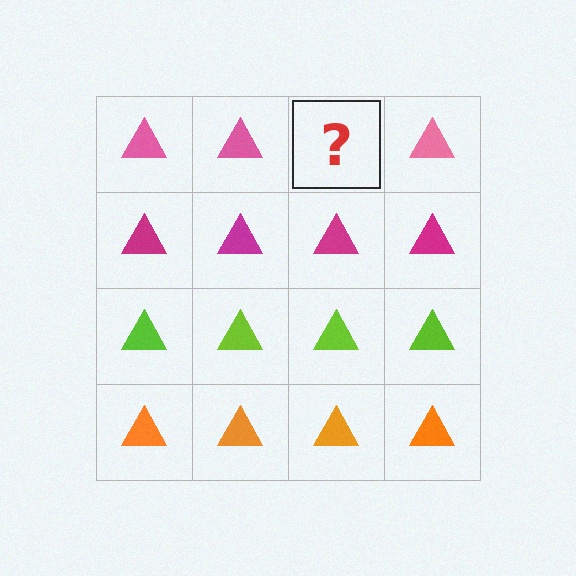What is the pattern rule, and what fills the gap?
The rule is that each row has a consistent color. The gap should be filled with a pink triangle.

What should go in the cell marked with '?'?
The missing cell should contain a pink triangle.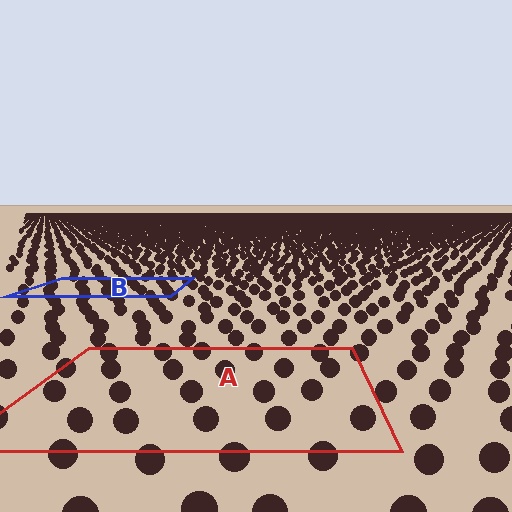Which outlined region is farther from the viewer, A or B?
Region B is farther from the viewer — the texture elements inside it appear smaller and more densely packed.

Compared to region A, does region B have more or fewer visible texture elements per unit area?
Region B has more texture elements per unit area — they are packed more densely because it is farther away.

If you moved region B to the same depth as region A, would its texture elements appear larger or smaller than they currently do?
They would appear larger. At a closer depth, the same texture elements are projected at a bigger on-screen size.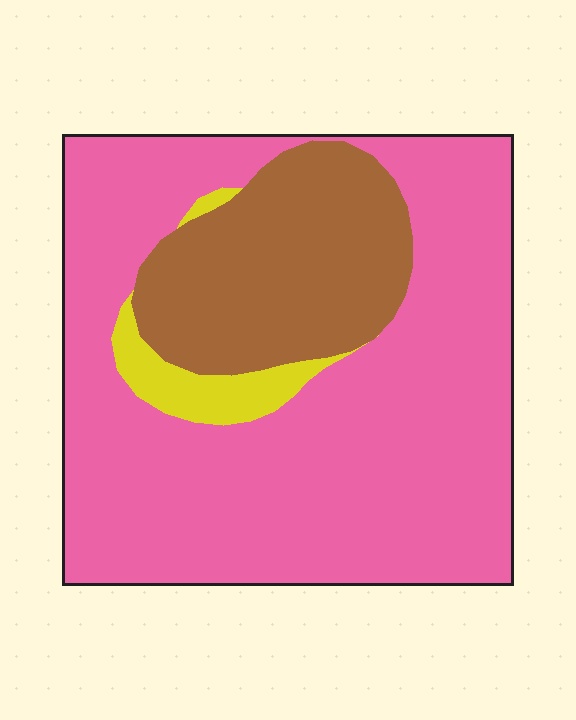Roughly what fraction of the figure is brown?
Brown covers around 25% of the figure.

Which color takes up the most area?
Pink, at roughly 70%.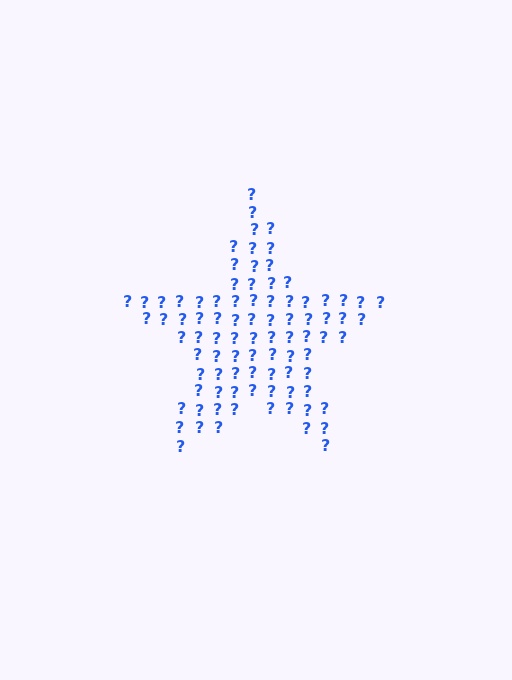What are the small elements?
The small elements are question marks.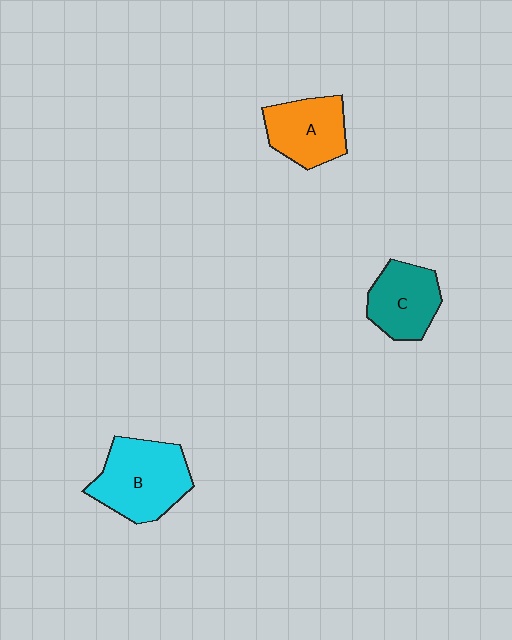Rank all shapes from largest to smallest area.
From largest to smallest: B (cyan), A (orange), C (teal).